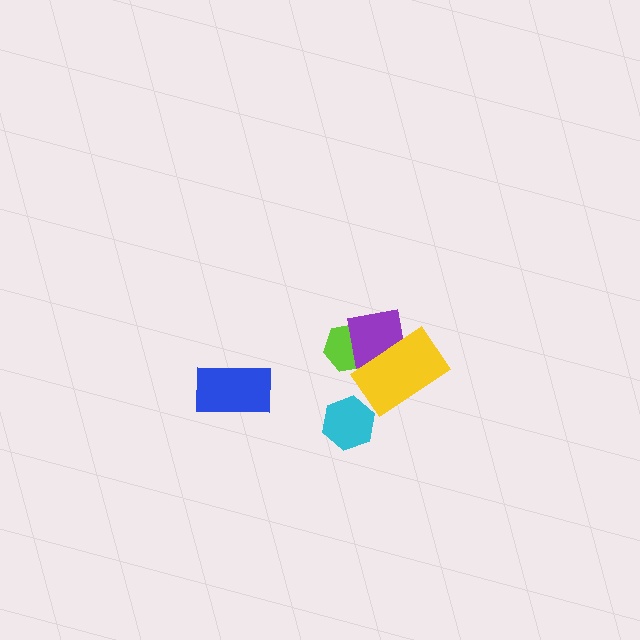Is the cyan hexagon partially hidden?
No, no other shape covers it.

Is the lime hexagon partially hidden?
Yes, it is partially covered by another shape.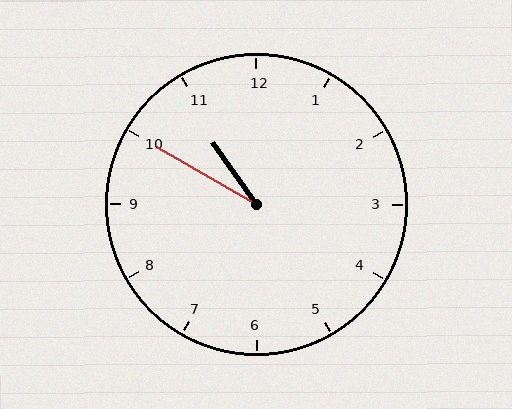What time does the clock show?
10:50.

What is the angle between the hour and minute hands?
Approximately 25 degrees.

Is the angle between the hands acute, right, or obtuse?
It is acute.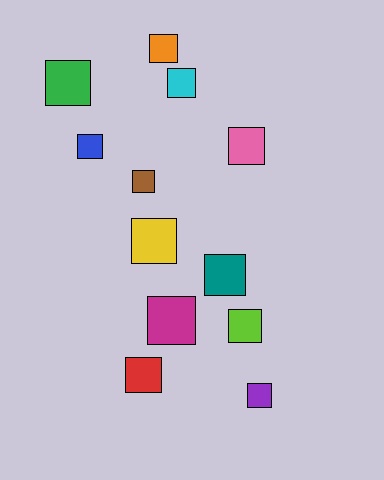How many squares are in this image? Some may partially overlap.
There are 12 squares.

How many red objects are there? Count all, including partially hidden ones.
There is 1 red object.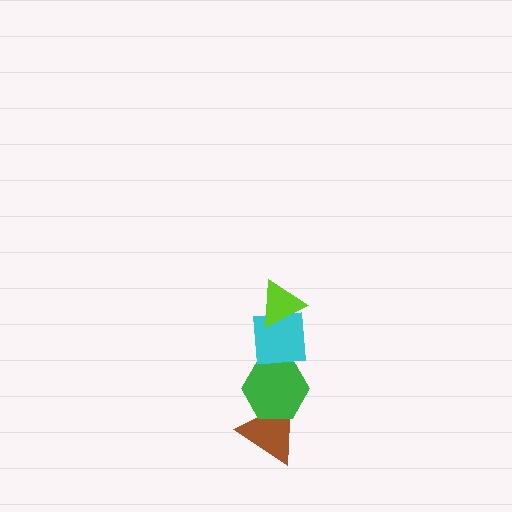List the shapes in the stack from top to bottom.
From top to bottom: the lime triangle, the cyan square, the green hexagon, the brown triangle.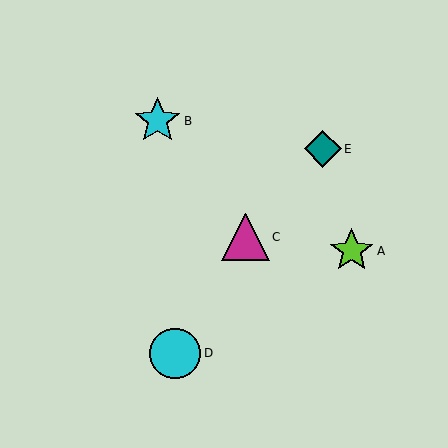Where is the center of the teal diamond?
The center of the teal diamond is at (323, 149).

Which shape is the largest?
The cyan circle (labeled D) is the largest.